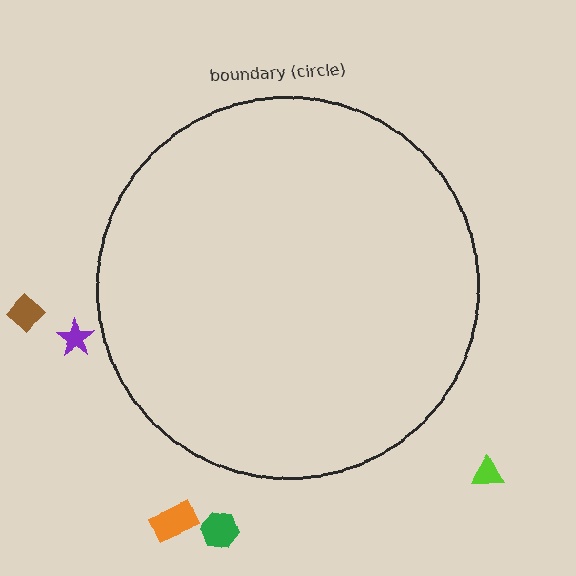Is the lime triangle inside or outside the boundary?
Outside.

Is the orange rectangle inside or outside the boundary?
Outside.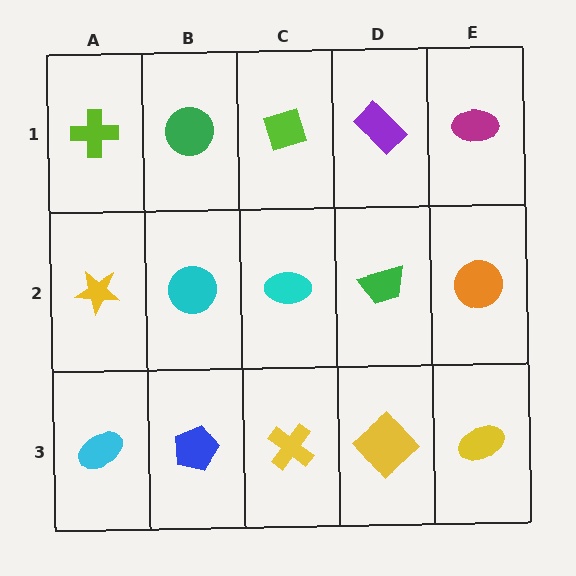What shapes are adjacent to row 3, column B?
A cyan circle (row 2, column B), a cyan ellipse (row 3, column A), a yellow cross (row 3, column C).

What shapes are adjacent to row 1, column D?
A green trapezoid (row 2, column D), a lime diamond (row 1, column C), a magenta ellipse (row 1, column E).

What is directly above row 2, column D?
A purple rectangle.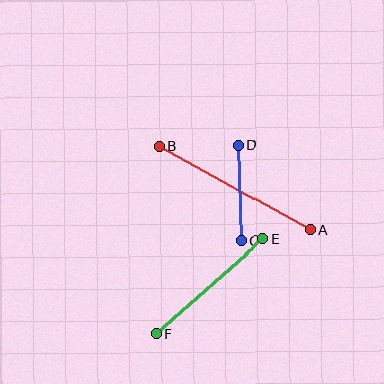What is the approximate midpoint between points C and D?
The midpoint is at approximately (240, 193) pixels.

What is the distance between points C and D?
The distance is approximately 96 pixels.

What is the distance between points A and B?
The distance is approximately 173 pixels.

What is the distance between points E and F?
The distance is approximately 143 pixels.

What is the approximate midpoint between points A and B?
The midpoint is at approximately (235, 188) pixels.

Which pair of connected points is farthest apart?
Points A and B are farthest apart.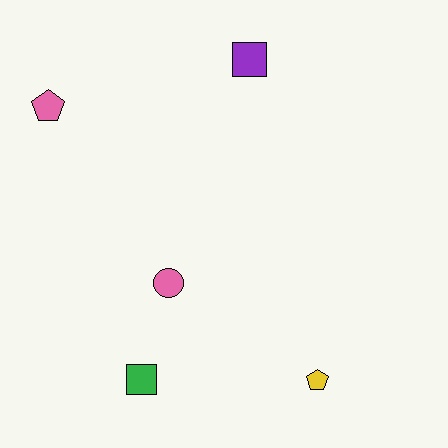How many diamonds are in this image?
There are no diamonds.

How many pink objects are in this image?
There are 2 pink objects.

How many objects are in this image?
There are 5 objects.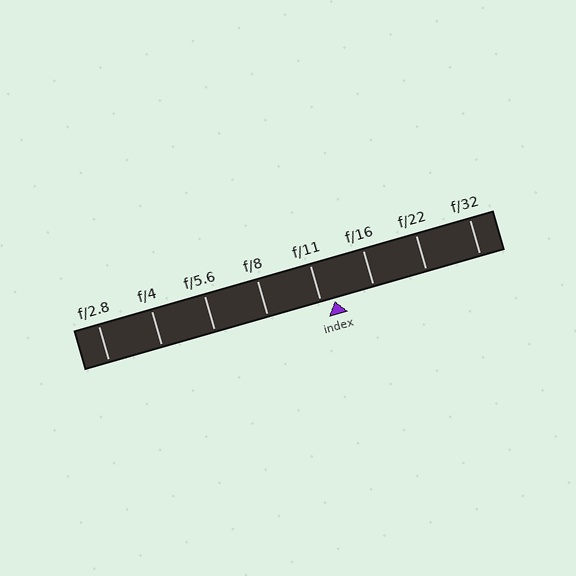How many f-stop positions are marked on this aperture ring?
There are 8 f-stop positions marked.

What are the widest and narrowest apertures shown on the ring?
The widest aperture shown is f/2.8 and the narrowest is f/32.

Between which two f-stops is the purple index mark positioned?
The index mark is between f/11 and f/16.